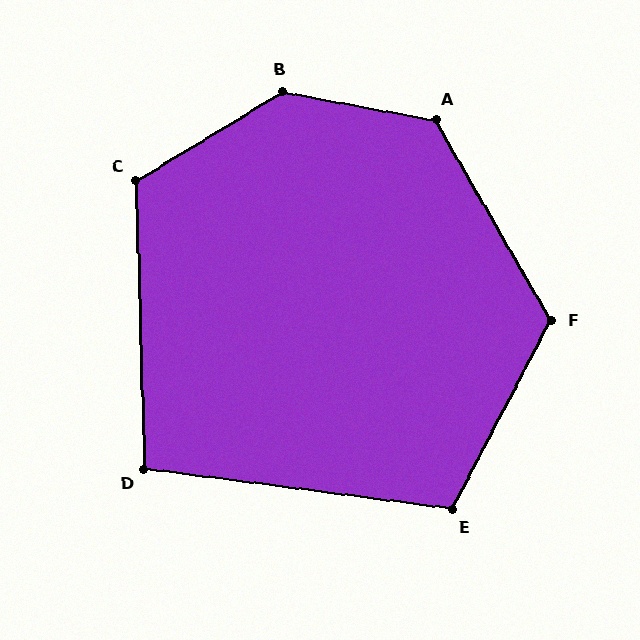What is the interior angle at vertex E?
Approximately 110 degrees (obtuse).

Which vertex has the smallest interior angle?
D, at approximately 99 degrees.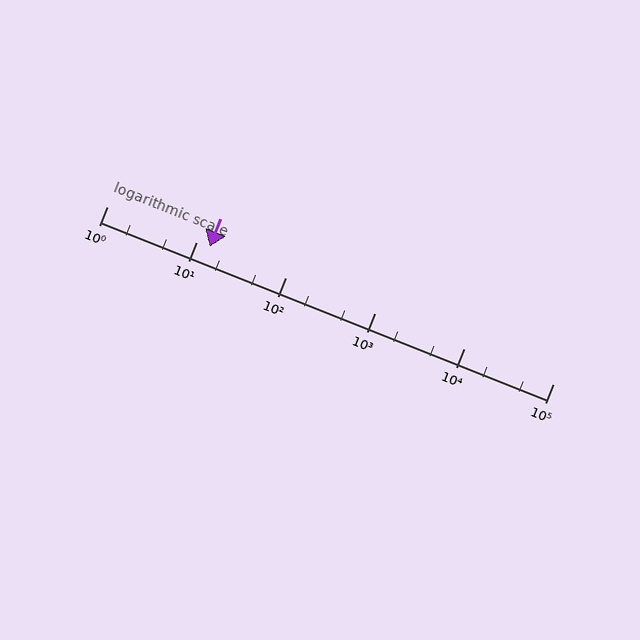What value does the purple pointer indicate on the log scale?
The pointer indicates approximately 14.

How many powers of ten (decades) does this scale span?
The scale spans 5 decades, from 1 to 100000.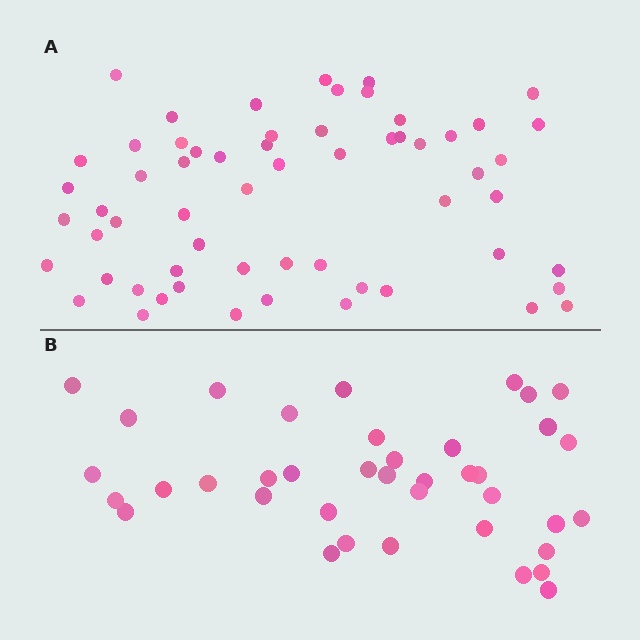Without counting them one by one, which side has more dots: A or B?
Region A (the top region) has more dots.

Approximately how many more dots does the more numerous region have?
Region A has approximately 20 more dots than region B.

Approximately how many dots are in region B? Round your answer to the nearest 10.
About 40 dots. (The exact count is 39, which rounds to 40.)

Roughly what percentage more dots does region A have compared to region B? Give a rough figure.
About 55% more.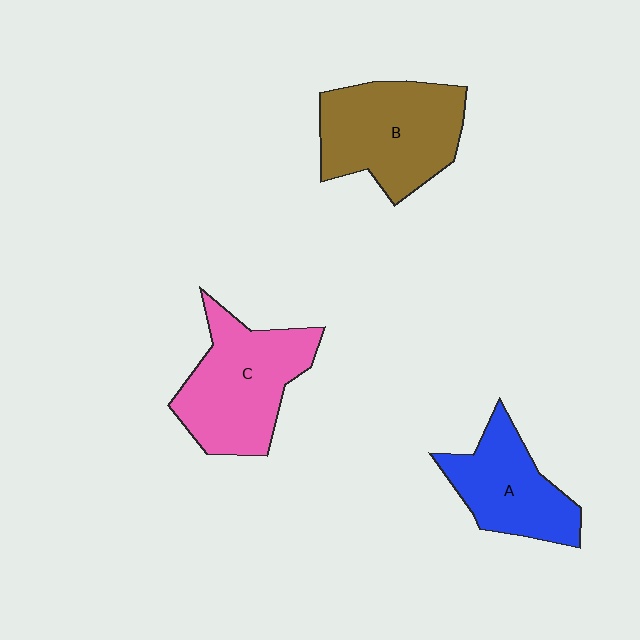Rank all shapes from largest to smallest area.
From largest to smallest: B (brown), C (pink), A (blue).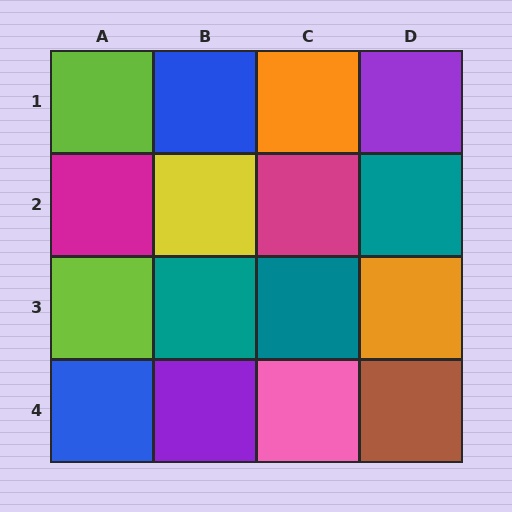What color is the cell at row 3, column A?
Lime.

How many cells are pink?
1 cell is pink.